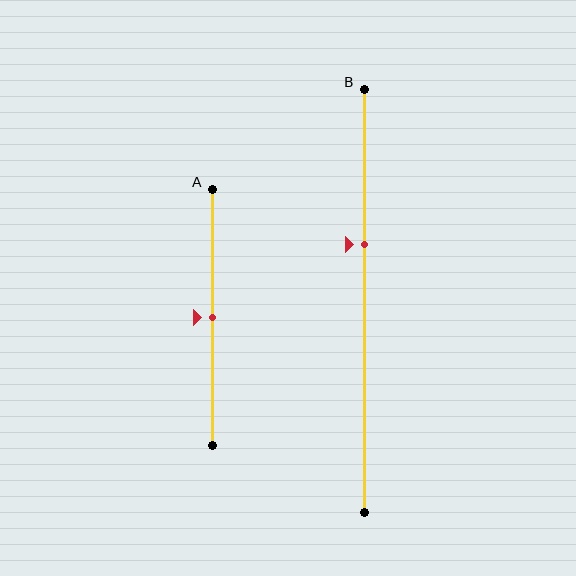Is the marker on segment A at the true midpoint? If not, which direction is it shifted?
Yes, the marker on segment A is at the true midpoint.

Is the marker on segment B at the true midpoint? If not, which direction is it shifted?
No, the marker on segment B is shifted upward by about 13% of the segment length.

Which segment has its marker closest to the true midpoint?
Segment A has its marker closest to the true midpoint.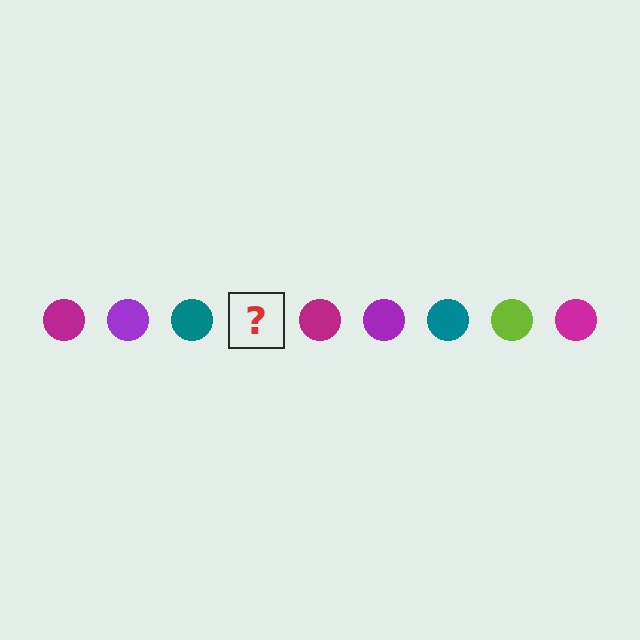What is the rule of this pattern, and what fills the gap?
The rule is that the pattern cycles through magenta, purple, teal, lime circles. The gap should be filled with a lime circle.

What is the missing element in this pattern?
The missing element is a lime circle.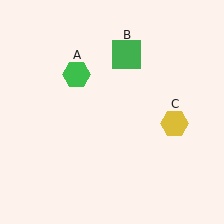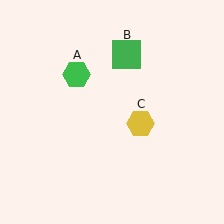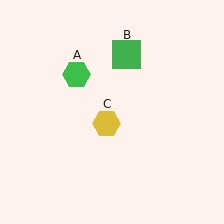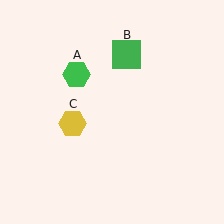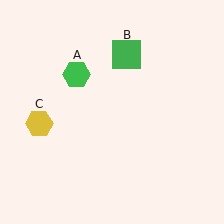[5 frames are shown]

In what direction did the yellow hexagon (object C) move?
The yellow hexagon (object C) moved left.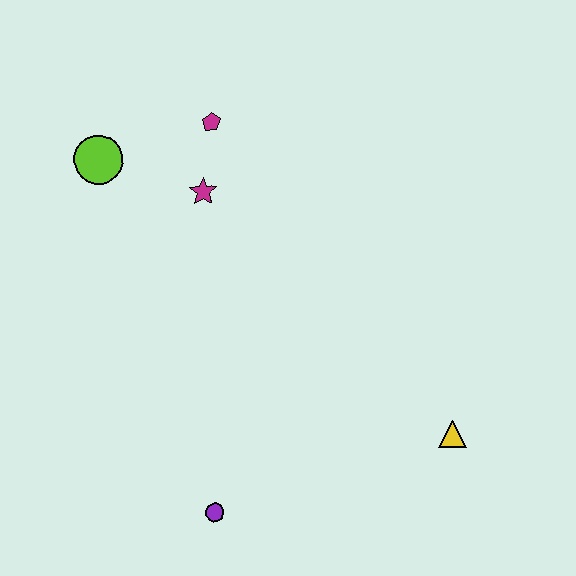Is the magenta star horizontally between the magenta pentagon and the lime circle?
Yes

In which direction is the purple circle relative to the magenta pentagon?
The purple circle is below the magenta pentagon.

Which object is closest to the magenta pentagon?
The magenta star is closest to the magenta pentagon.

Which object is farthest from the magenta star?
The yellow triangle is farthest from the magenta star.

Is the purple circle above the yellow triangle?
No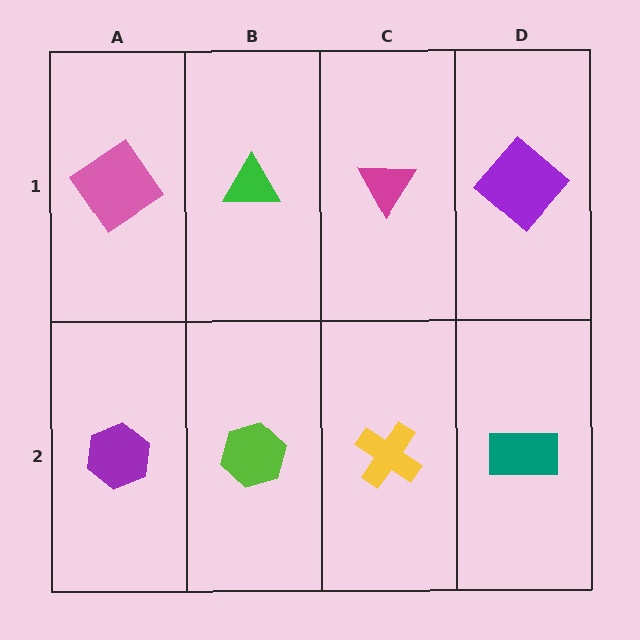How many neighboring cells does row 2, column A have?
2.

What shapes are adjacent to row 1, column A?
A purple hexagon (row 2, column A), a green triangle (row 1, column B).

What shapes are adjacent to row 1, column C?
A yellow cross (row 2, column C), a green triangle (row 1, column B), a purple diamond (row 1, column D).